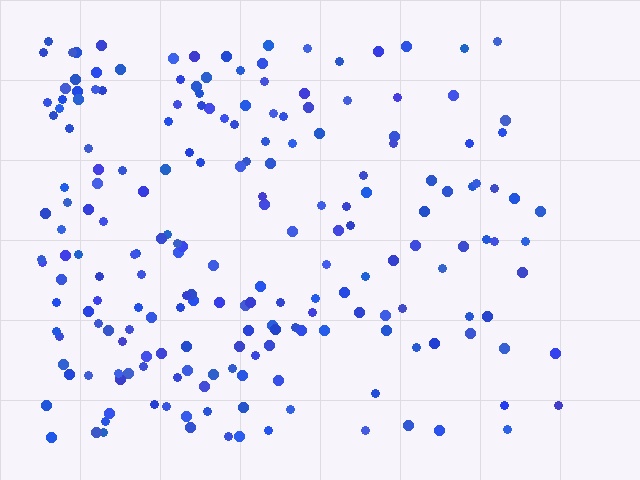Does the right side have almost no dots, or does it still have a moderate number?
Still a moderate number, just noticeably fewer than the left.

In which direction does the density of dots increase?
From right to left, with the left side densest.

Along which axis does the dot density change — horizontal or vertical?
Horizontal.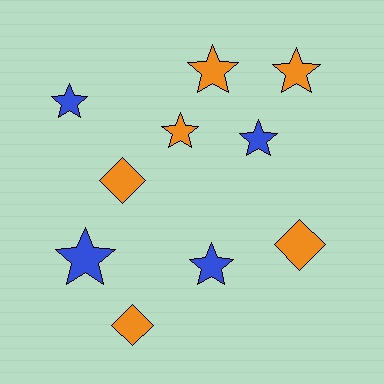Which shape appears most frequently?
Star, with 7 objects.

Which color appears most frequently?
Orange, with 6 objects.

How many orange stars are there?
There are 3 orange stars.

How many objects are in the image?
There are 10 objects.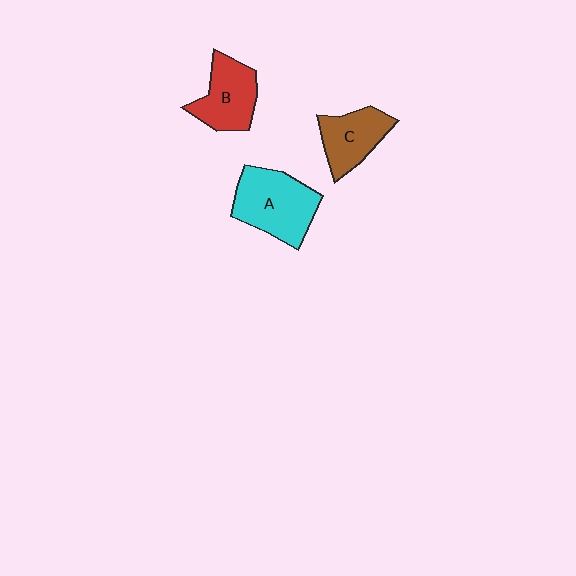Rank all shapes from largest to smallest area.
From largest to smallest: A (cyan), B (red), C (brown).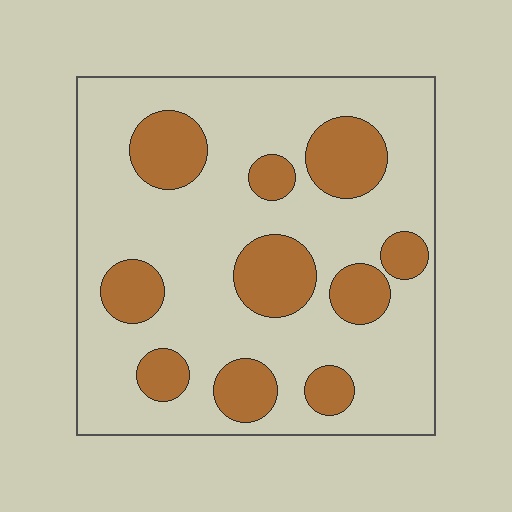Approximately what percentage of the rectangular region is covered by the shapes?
Approximately 25%.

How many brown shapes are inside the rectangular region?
10.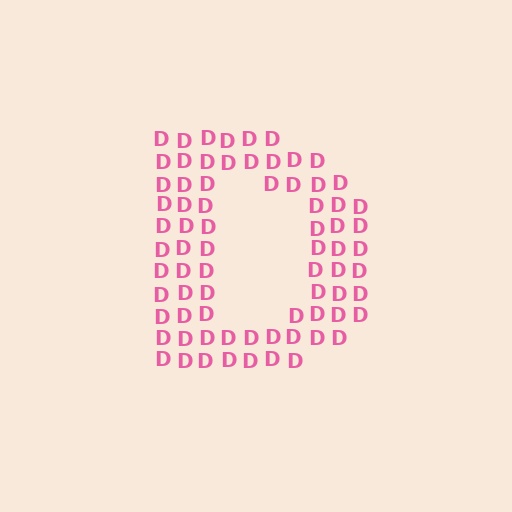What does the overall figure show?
The overall figure shows the letter D.